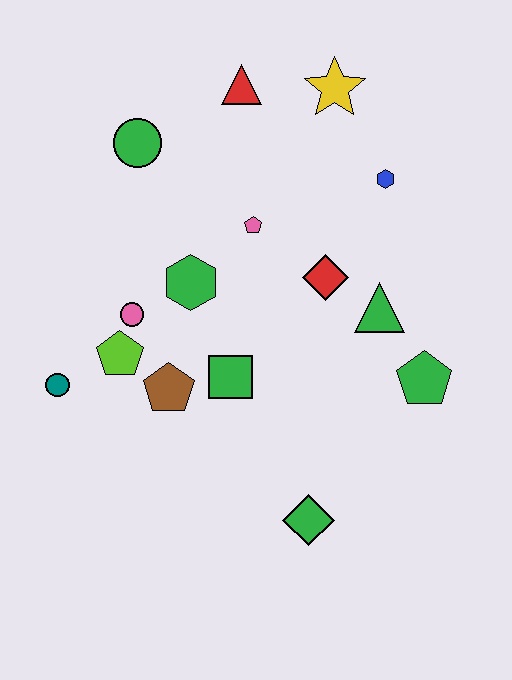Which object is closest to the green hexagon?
The pink circle is closest to the green hexagon.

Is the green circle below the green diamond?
No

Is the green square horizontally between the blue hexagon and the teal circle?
Yes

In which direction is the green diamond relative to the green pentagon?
The green diamond is below the green pentagon.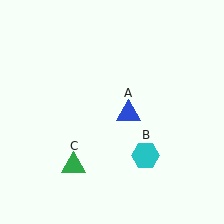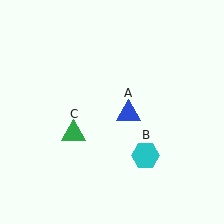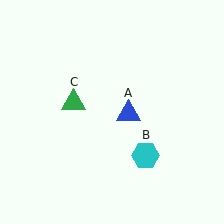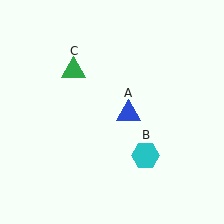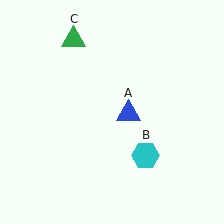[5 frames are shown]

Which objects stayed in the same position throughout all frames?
Blue triangle (object A) and cyan hexagon (object B) remained stationary.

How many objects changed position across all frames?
1 object changed position: green triangle (object C).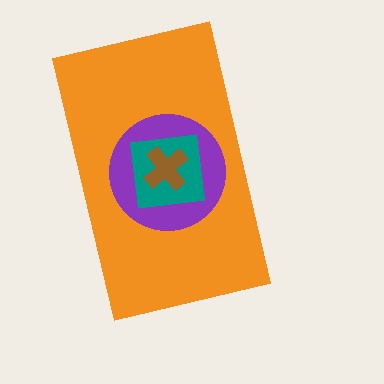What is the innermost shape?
The brown cross.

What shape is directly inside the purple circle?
The teal square.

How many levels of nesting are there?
4.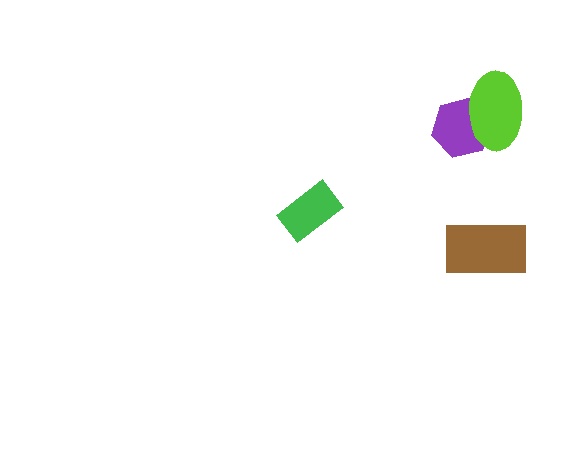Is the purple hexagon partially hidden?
Yes, it is partially covered by another shape.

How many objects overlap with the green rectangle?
0 objects overlap with the green rectangle.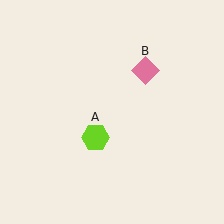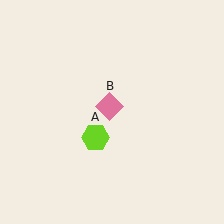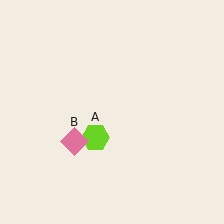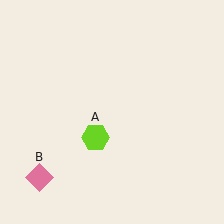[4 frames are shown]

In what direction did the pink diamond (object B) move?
The pink diamond (object B) moved down and to the left.